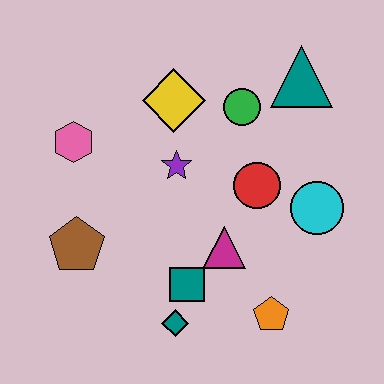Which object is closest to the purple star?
The yellow diamond is closest to the purple star.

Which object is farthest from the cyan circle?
The pink hexagon is farthest from the cyan circle.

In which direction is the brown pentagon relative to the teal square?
The brown pentagon is to the left of the teal square.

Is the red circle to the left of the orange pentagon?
Yes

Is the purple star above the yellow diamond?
No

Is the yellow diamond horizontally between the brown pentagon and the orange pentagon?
Yes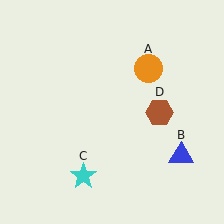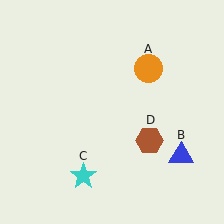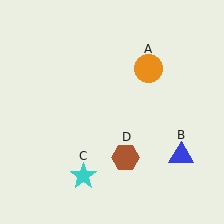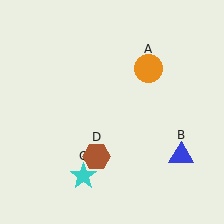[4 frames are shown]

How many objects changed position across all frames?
1 object changed position: brown hexagon (object D).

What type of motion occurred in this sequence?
The brown hexagon (object D) rotated clockwise around the center of the scene.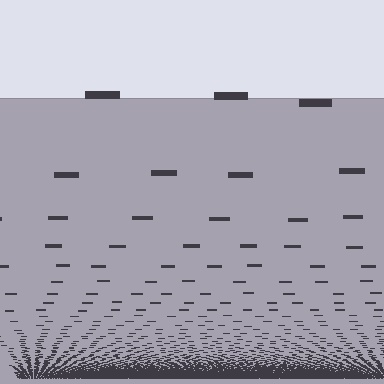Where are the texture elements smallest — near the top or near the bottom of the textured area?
Near the bottom.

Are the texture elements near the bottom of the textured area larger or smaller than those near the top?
Smaller. The gradient is inverted — elements near the bottom are smaller and denser.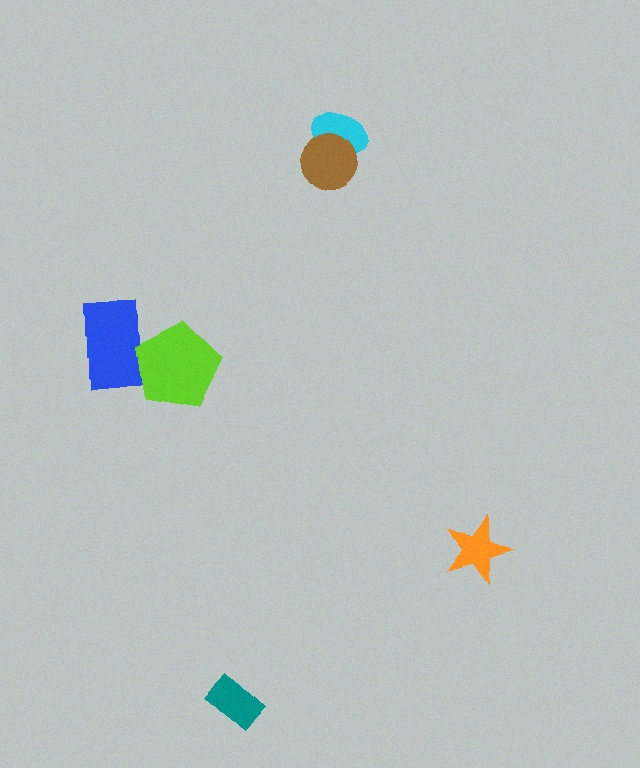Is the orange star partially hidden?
No, no other shape covers it.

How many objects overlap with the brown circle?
1 object overlaps with the brown circle.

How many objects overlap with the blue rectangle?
1 object overlaps with the blue rectangle.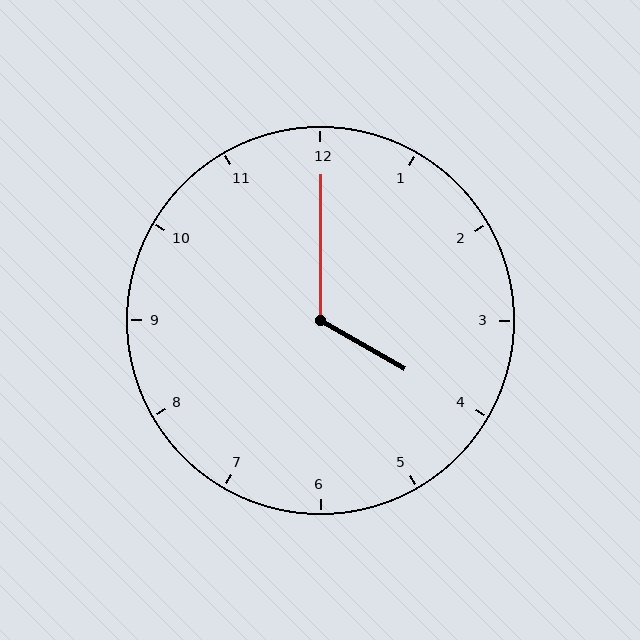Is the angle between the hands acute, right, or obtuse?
It is obtuse.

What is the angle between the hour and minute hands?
Approximately 120 degrees.